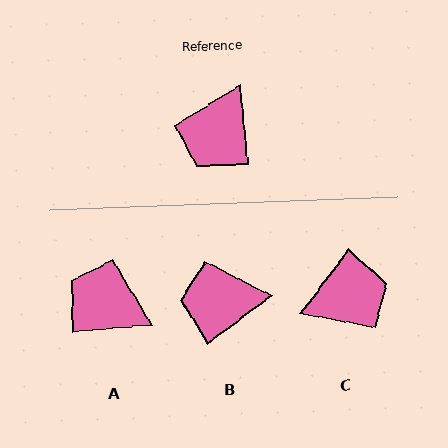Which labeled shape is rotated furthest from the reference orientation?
C, about 137 degrees away.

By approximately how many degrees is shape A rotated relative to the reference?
Approximately 91 degrees clockwise.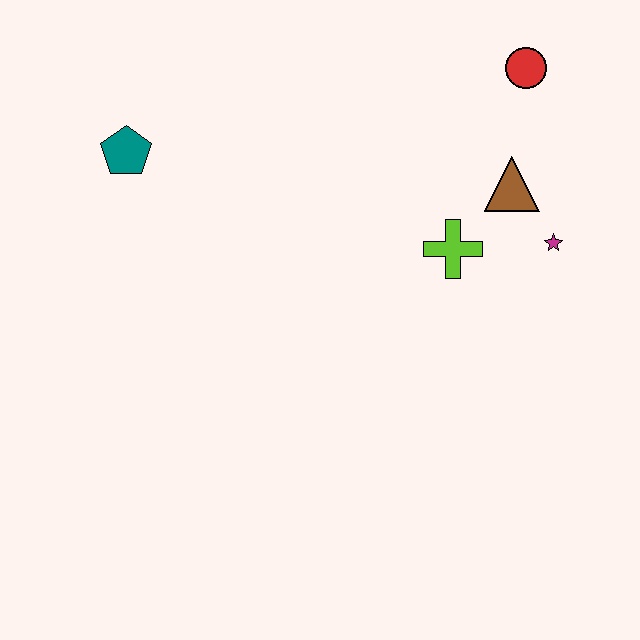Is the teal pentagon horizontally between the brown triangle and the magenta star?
No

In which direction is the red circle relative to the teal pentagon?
The red circle is to the right of the teal pentagon.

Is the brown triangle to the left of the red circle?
Yes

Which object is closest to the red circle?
The brown triangle is closest to the red circle.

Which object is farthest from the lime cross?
The teal pentagon is farthest from the lime cross.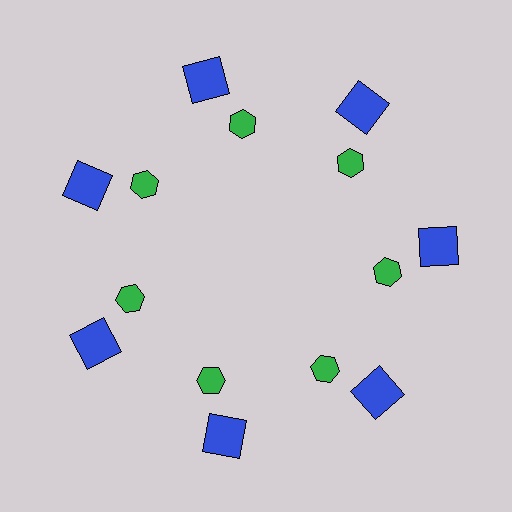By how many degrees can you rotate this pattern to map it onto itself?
The pattern maps onto itself every 51 degrees of rotation.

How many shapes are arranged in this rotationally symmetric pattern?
There are 14 shapes, arranged in 7 groups of 2.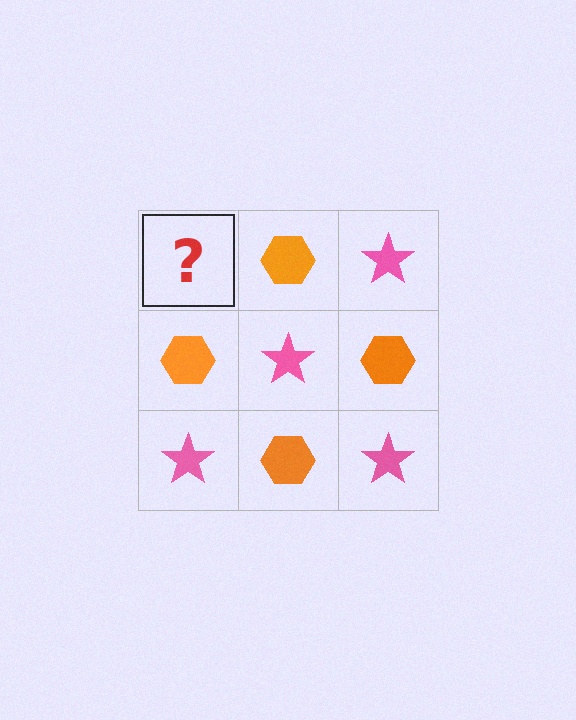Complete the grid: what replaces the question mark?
The question mark should be replaced with a pink star.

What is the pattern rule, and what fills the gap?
The rule is that it alternates pink star and orange hexagon in a checkerboard pattern. The gap should be filled with a pink star.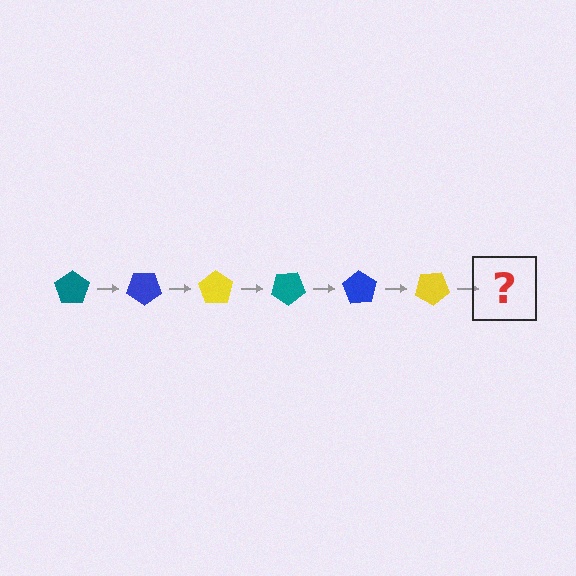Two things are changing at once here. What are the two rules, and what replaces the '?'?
The two rules are that it rotates 35 degrees each step and the color cycles through teal, blue, and yellow. The '?' should be a teal pentagon, rotated 210 degrees from the start.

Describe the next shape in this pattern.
It should be a teal pentagon, rotated 210 degrees from the start.